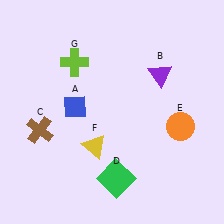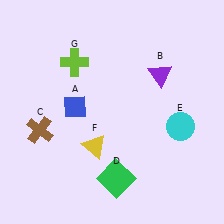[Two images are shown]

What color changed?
The circle (E) changed from orange in Image 1 to cyan in Image 2.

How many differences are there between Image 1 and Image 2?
There is 1 difference between the two images.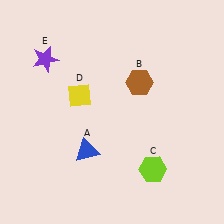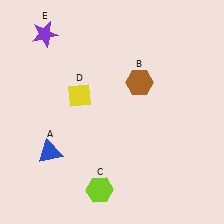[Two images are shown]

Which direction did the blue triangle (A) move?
The blue triangle (A) moved left.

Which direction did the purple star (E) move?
The purple star (E) moved up.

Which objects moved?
The objects that moved are: the blue triangle (A), the lime hexagon (C), the purple star (E).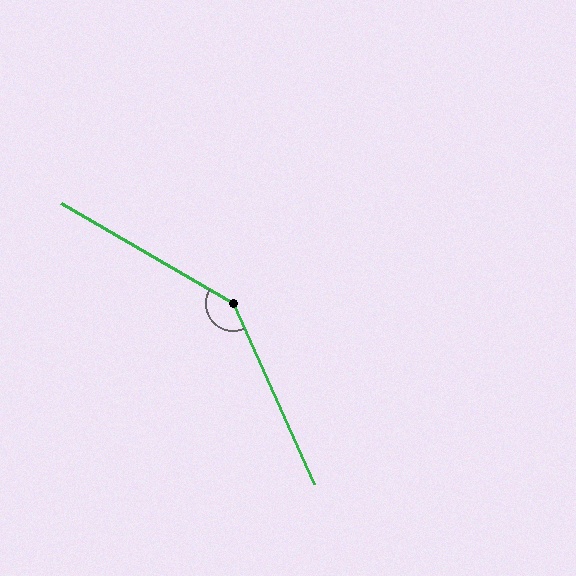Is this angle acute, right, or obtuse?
It is obtuse.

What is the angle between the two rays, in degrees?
Approximately 145 degrees.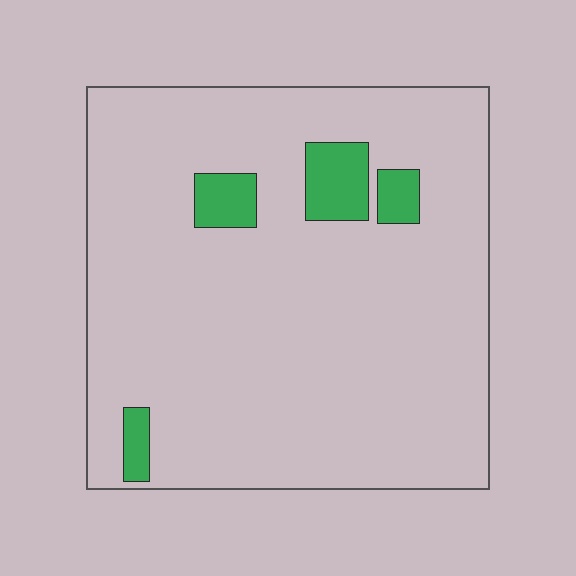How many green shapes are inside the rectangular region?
4.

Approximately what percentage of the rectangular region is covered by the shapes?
Approximately 10%.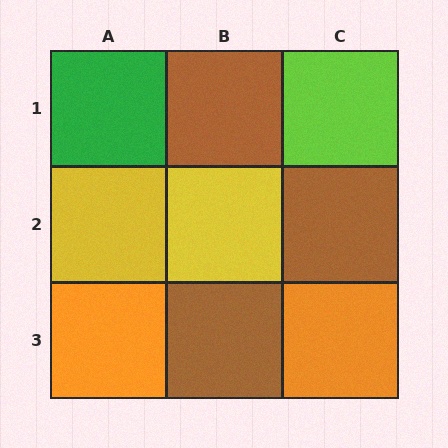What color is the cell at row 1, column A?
Green.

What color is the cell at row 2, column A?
Yellow.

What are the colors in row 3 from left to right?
Orange, brown, orange.